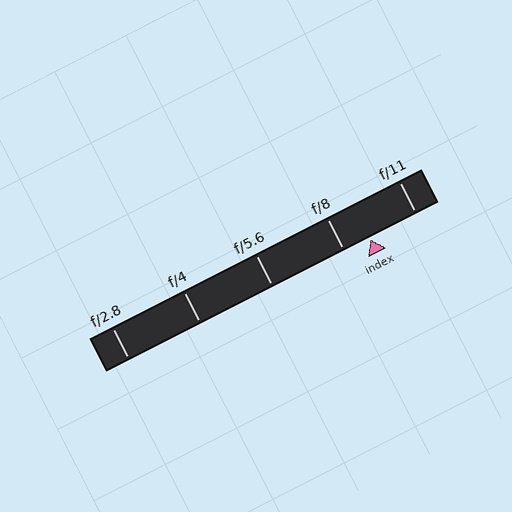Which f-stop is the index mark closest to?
The index mark is closest to f/8.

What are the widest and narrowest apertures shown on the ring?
The widest aperture shown is f/2.8 and the narrowest is f/11.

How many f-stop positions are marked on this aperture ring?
There are 5 f-stop positions marked.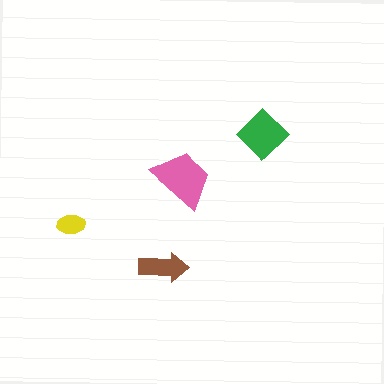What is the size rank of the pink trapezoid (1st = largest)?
1st.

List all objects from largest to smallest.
The pink trapezoid, the green diamond, the brown arrow, the yellow ellipse.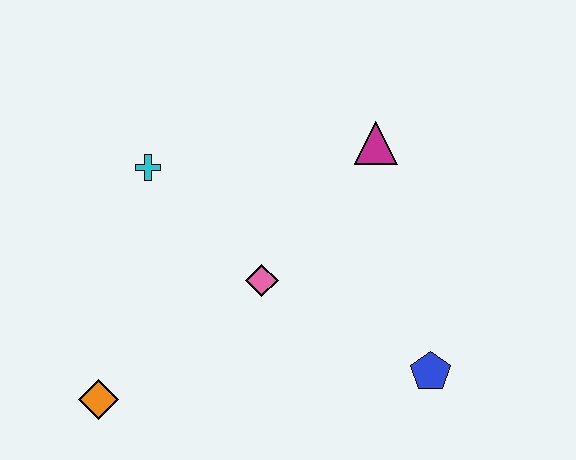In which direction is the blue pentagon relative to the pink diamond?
The blue pentagon is to the right of the pink diamond.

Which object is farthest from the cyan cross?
The blue pentagon is farthest from the cyan cross.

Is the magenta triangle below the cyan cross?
No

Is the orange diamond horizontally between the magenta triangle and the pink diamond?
No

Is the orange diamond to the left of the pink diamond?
Yes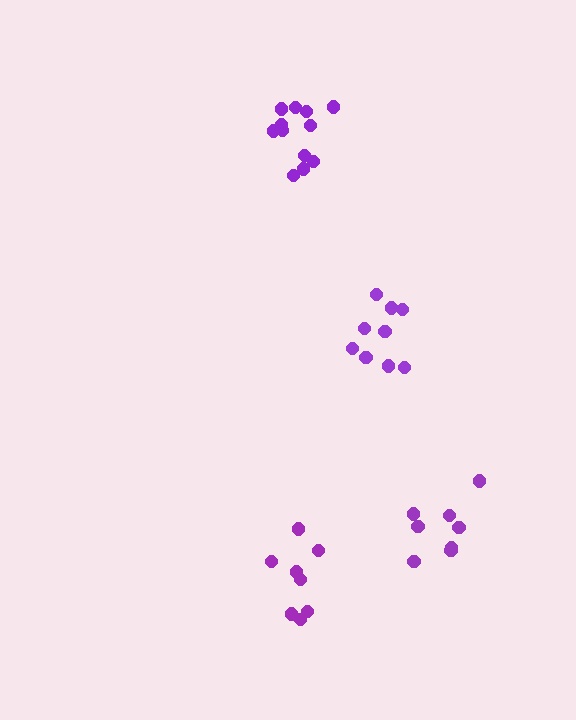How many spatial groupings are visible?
There are 4 spatial groupings.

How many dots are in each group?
Group 1: 9 dots, Group 2: 8 dots, Group 3: 9 dots, Group 4: 12 dots (38 total).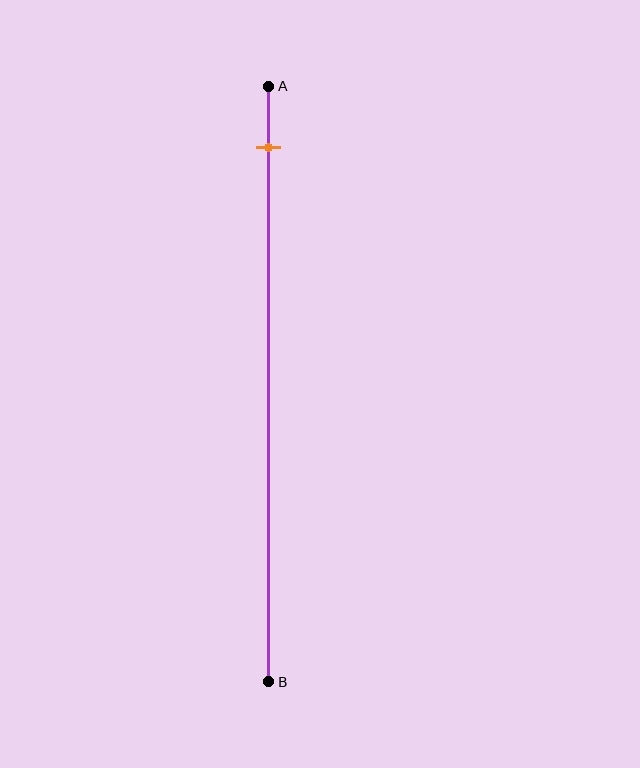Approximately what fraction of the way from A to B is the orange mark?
The orange mark is approximately 10% of the way from A to B.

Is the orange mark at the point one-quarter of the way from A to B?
No, the mark is at about 10% from A, not at the 25% one-quarter point.